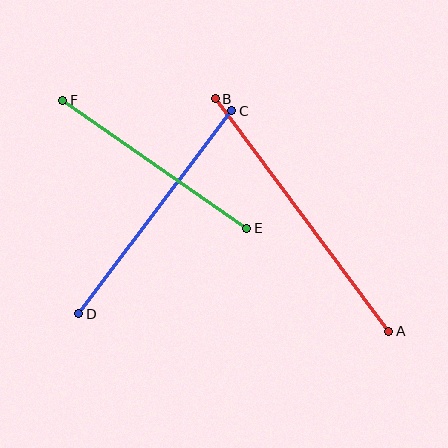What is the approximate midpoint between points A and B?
The midpoint is at approximately (302, 215) pixels.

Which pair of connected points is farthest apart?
Points A and B are farthest apart.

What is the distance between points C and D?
The distance is approximately 255 pixels.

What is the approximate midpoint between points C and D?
The midpoint is at approximately (155, 212) pixels.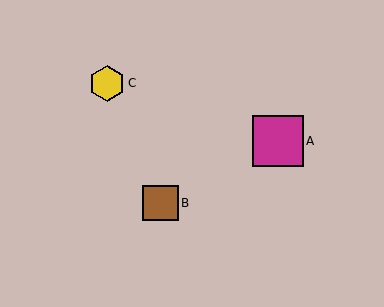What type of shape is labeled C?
Shape C is a yellow hexagon.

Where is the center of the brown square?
The center of the brown square is at (161, 203).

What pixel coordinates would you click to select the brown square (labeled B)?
Click at (161, 203) to select the brown square B.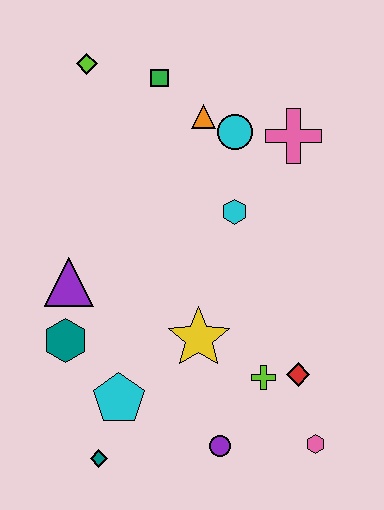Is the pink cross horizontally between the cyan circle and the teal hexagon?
No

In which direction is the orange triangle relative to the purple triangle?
The orange triangle is above the purple triangle.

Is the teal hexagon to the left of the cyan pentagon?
Yes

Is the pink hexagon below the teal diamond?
No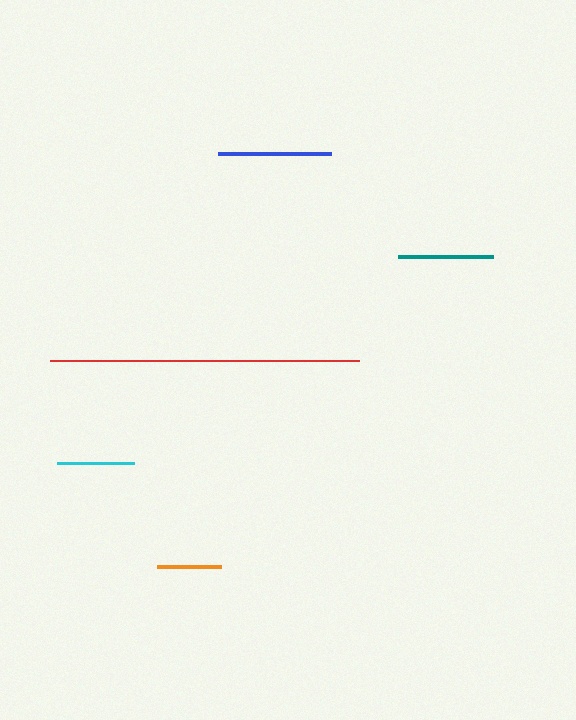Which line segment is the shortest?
The orange line is the shortest at approximately 64 pixels.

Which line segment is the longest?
The red line is the longest at approximately 309 pixels.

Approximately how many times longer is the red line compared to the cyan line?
The red line is approximately 4.0 times the length of the cyan line.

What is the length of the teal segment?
The teal segment is approximately 94 pixels long.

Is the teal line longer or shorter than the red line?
The red line is longer than the teal line.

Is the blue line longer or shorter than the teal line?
The blue line is longer than the teal line.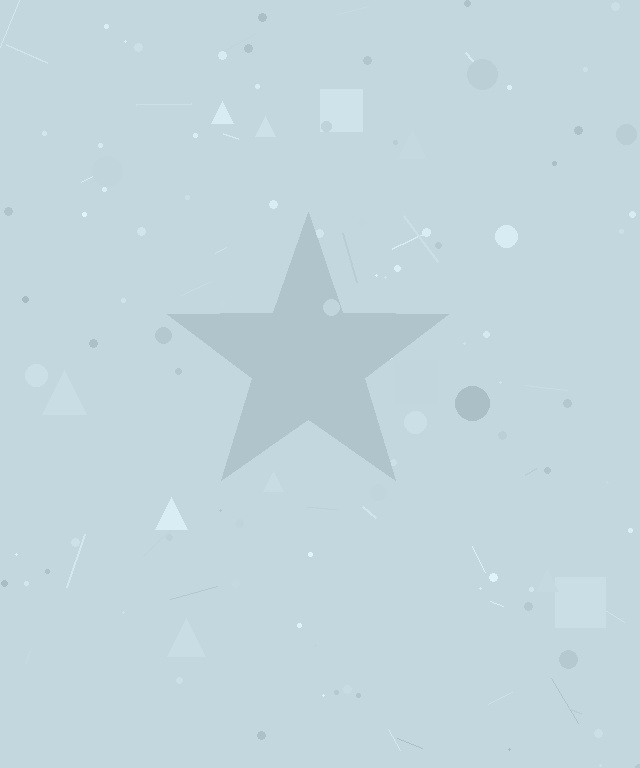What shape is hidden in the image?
A star is hidden in the image.